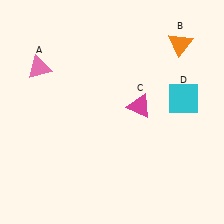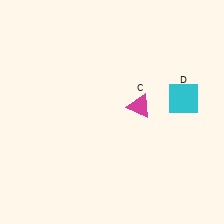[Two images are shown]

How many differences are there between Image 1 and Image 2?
There are 2 differences between the two images.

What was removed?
The orange triangle (B), the pink triangle (A) were removed in Image 2.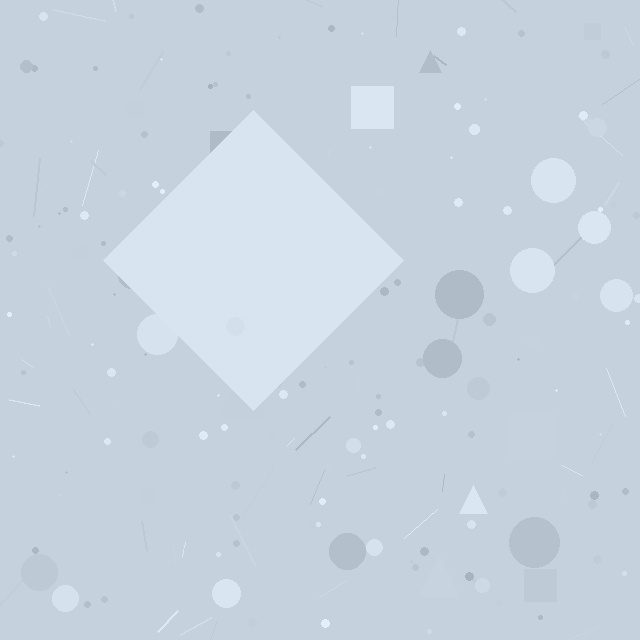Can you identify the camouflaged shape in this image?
The camouflaged shape is a diamond.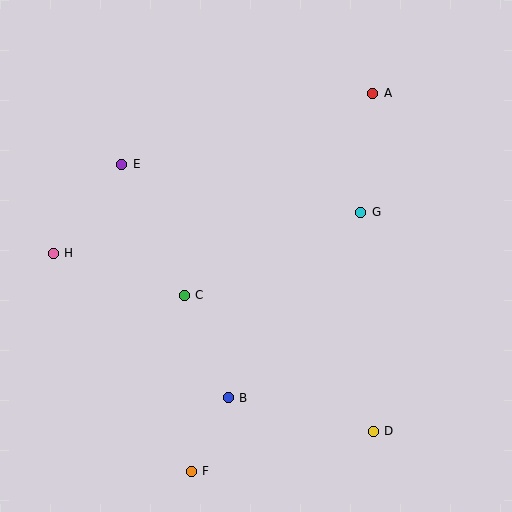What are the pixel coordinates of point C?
Point C is at (184, 295).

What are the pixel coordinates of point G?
Point G is at (361, 212).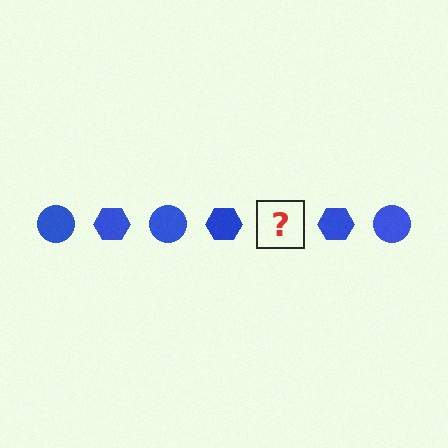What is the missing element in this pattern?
The missing element is a blue circle.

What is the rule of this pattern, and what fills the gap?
The rule is that the pattern cycles through circle, hexagon shapes in blue. The gap should be filled with a blue circle.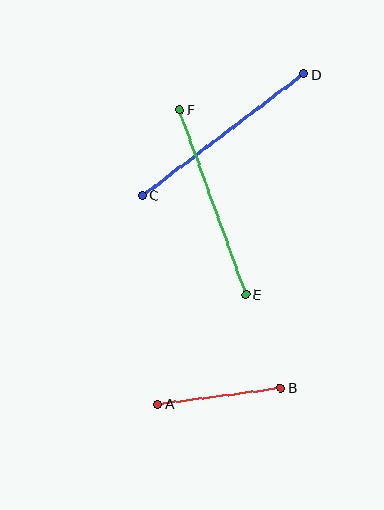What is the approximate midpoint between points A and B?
The midpoint is at approximately (219, 396) pixels.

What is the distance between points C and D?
The distance is approximately 202 pixels.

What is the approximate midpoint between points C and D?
The midpoint is at approximately (223, 135) pixels.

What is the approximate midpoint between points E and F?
The midpoint is at approximately (213, 202) pixels.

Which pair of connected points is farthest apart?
Points C and D are farthest apart.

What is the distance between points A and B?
The distance is approximately 124 pixels.